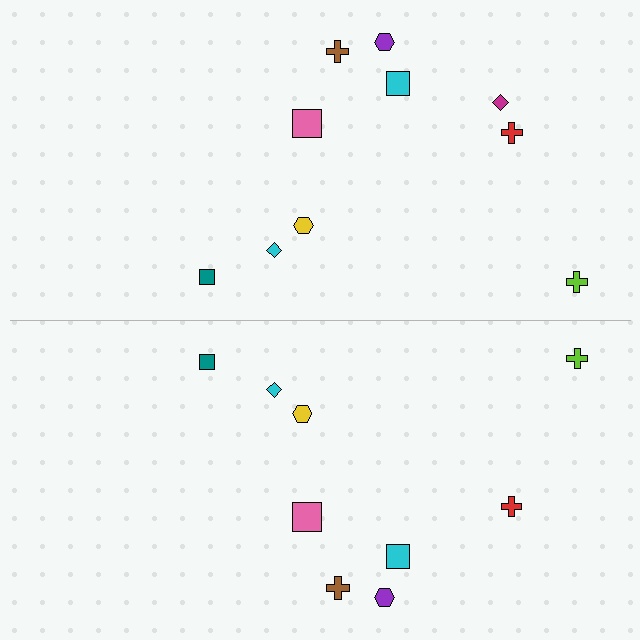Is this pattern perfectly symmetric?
No, the pattern is not perfectly symmetric. A magenta diamond is missing from the bottom side.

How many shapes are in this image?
There are 19 shapes in this image.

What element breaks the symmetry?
A magenta diamond is missing from the bottom side.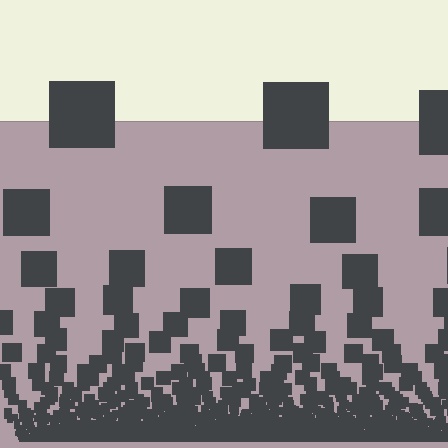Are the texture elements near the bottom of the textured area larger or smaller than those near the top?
Smaller. The gradient is inverted — elements near the bottom are smaller and denser.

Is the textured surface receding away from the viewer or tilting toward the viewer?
The surface appears to tilt toward the viewer. Texture elements get larger and sparser toward the top.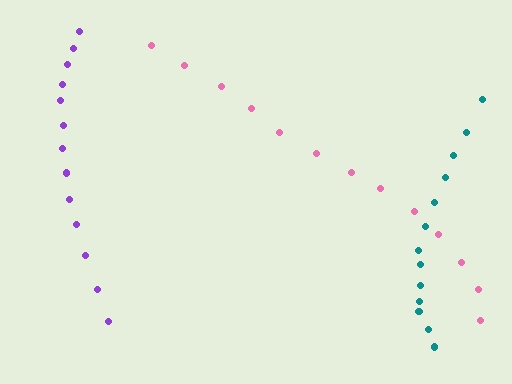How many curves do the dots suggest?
There are 3 distinct paths.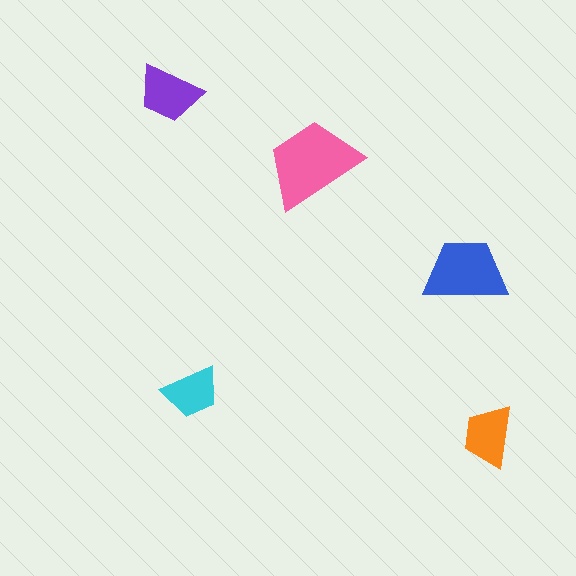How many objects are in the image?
There are 5 objects in the image.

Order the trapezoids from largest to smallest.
the pink one, the blue one, the purple one, the orange one, the cyan one.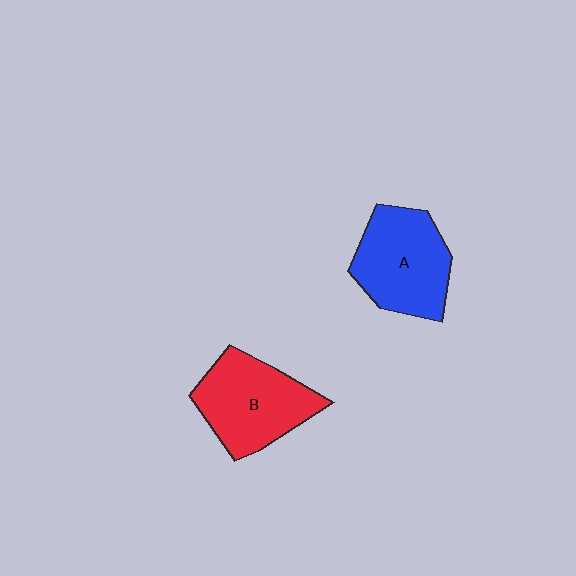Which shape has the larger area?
Shape B (red).